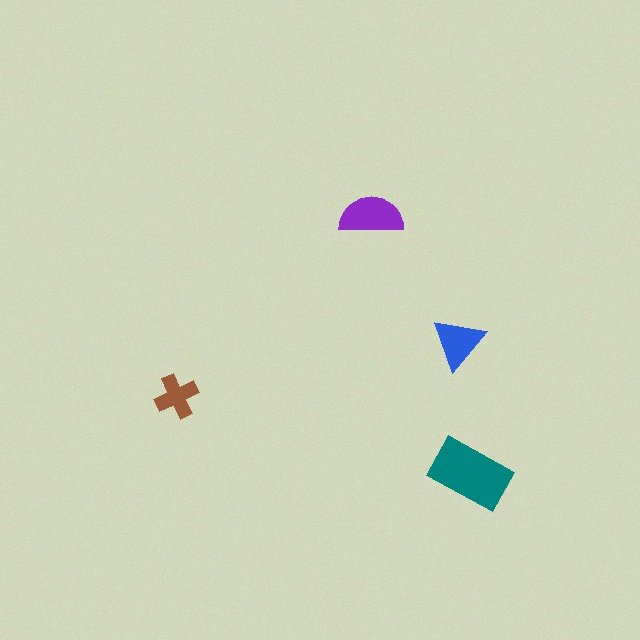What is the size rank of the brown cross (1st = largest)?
4th.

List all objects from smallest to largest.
The brown cross, the blue triangle, the purple semicircle, the teal rectangle.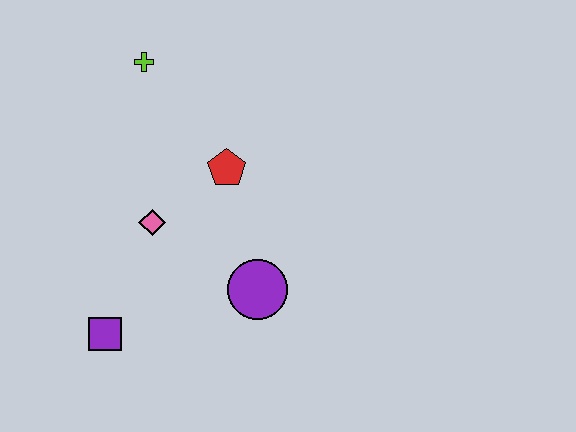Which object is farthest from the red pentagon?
The purple square is farthest from the red pentagon.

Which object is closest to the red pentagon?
The pink diamond is closest to the red pentagon.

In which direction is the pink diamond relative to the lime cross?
The pink diamond is below the lime cross.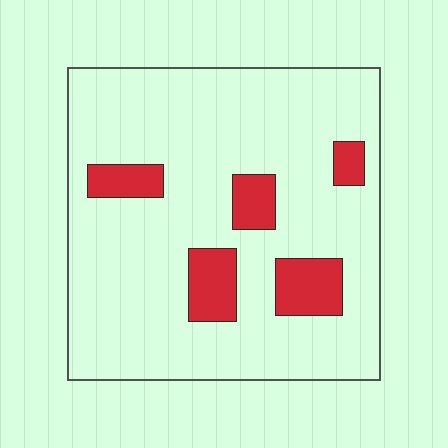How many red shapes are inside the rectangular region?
5.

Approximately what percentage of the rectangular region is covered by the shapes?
Approximately 15%.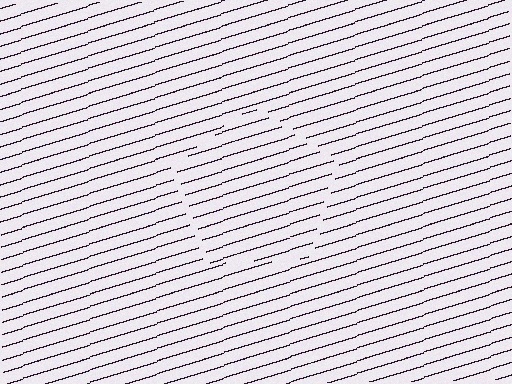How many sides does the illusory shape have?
5 sides — the line-ends trace a pentagon.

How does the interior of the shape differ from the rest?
The interior of the shape contains the same grating, shifted by half a period — the contour is defined by the phase discontinuity where line-ends from the inner and outer gratings abut.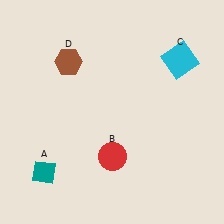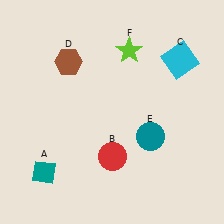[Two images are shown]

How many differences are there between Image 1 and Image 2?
There are 2 differences between the two images.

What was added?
A teal circle (E), a lime star (F) were added in Image 2.